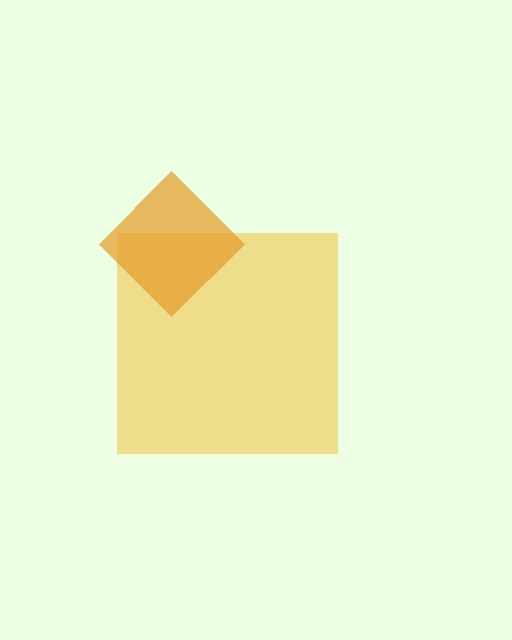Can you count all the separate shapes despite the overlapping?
Yes, there are 2 separate shapes.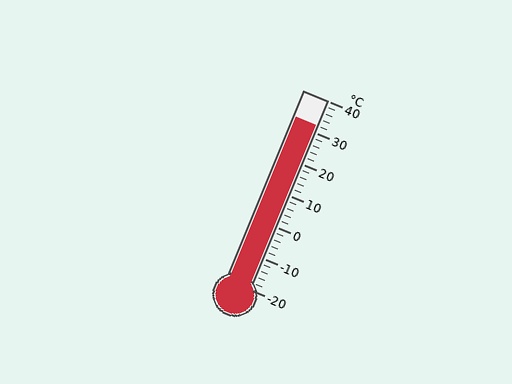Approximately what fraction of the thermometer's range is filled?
The thermometer is filled to approximately 85% of its range.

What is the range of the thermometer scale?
The thermometer scale ranges from -20°C to 40°C.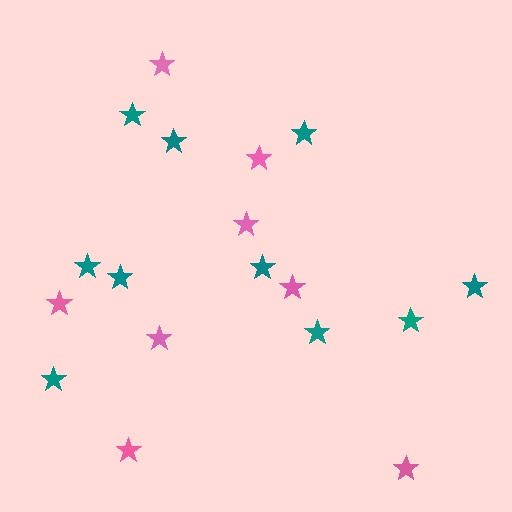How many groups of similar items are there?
There are 2 groups: one group of teal stars (10) and one group of pink stars (8).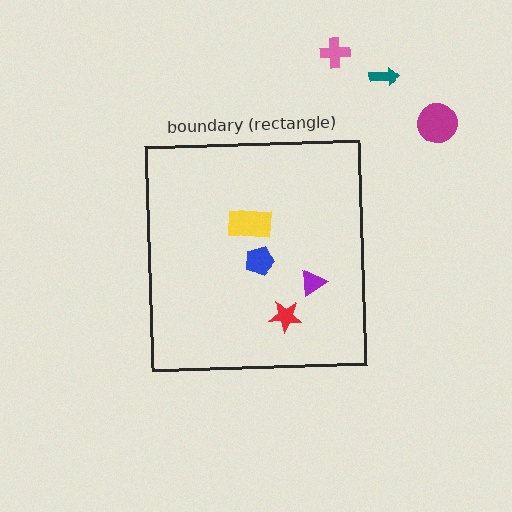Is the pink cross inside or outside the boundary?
Outside.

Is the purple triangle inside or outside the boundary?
Inside.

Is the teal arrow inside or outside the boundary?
Outside.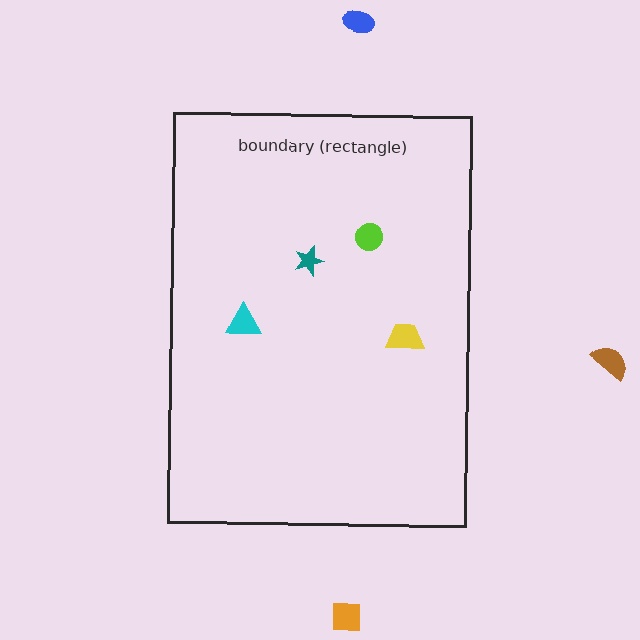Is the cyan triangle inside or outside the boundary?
Inside.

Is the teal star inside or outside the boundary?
Inside.